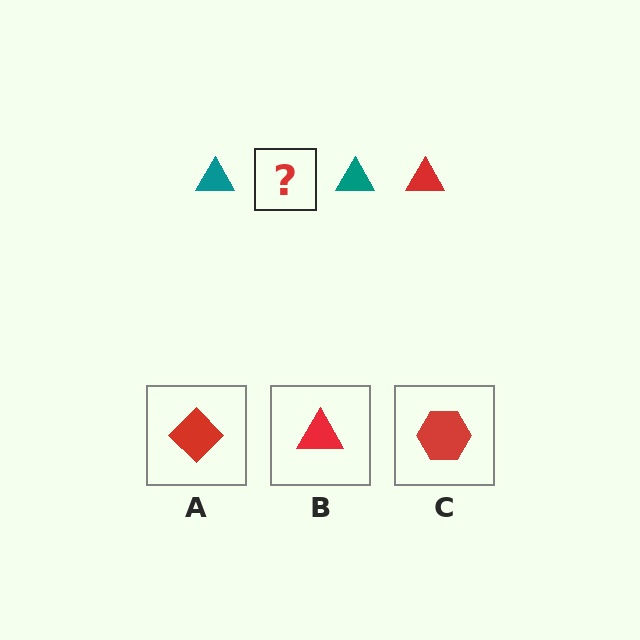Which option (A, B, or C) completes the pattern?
B.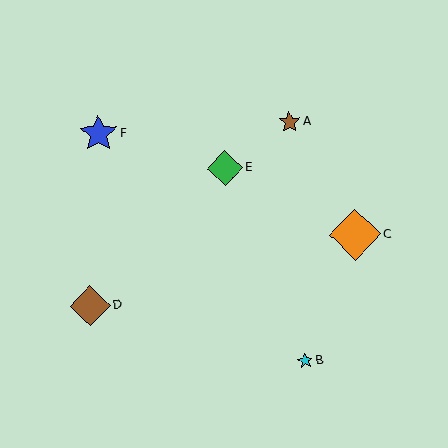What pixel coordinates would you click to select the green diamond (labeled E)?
Click at (225, 168) to select the green diamond E.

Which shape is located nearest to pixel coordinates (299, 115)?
The brown star (labeled A) at (289, 122) is nearest to that location.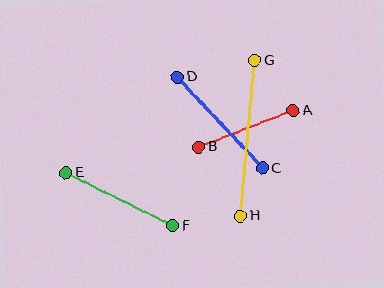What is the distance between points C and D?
The distance is approximately 124 pixels.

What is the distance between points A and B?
The distance is approximately 101 pixels.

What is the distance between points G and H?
The distance is approximately 156 pixels.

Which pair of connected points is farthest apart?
Points G and H are farthest apart.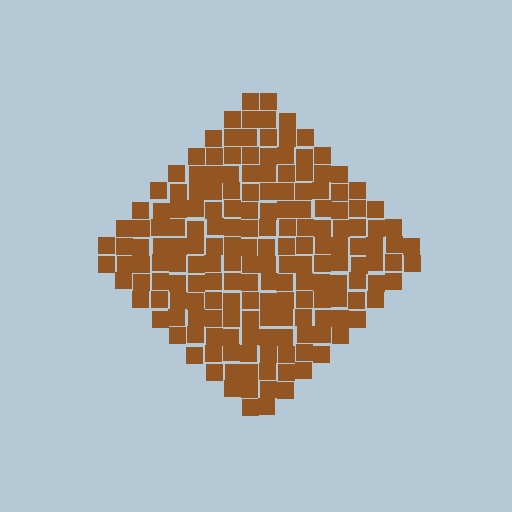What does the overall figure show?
The overall figure shows a diamond.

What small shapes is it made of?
It is made of small squares.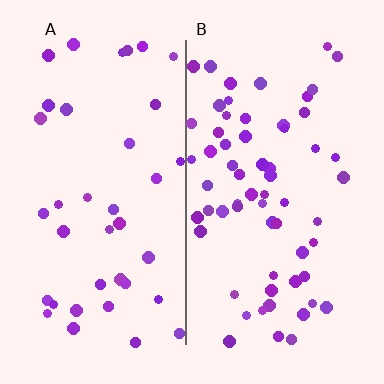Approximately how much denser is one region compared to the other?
Approximately 1.6× — region B over region A.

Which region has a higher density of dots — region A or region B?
B (the right).